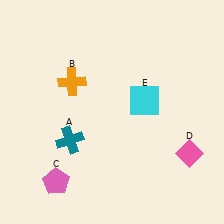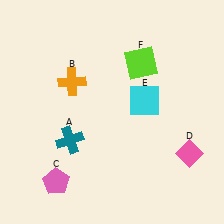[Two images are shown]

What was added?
A lime square (F) was added in Image 2.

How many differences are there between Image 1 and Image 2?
There is 1 difference between the two images.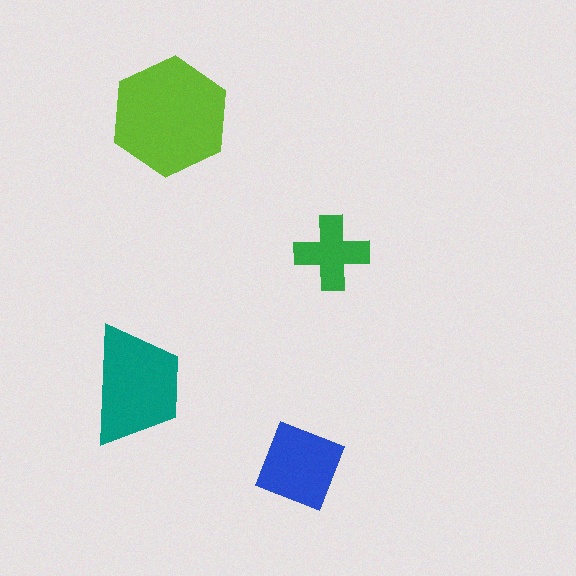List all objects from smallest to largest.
The green cross, the blue diamond, the teal trapezoid, the lime hexagon.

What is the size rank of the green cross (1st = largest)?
4th.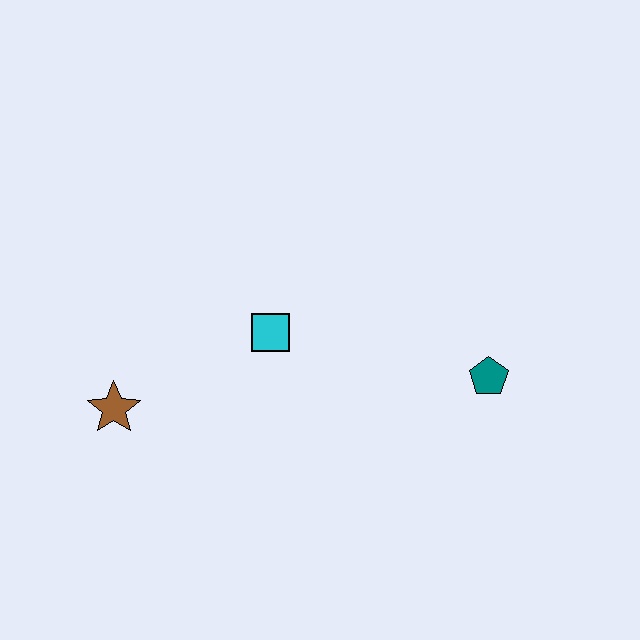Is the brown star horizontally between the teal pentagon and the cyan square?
No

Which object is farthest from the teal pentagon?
The brown star is farthest from the teal pentagon.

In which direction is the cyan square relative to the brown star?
The cyan square is to the right of the brown star.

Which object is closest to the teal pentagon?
The cyan square is closest to the teal pentagon.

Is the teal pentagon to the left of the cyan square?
No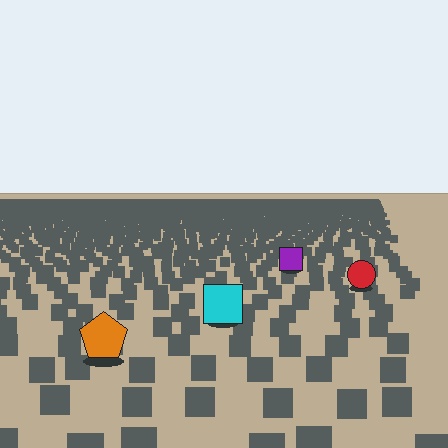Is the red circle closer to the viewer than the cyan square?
No. The cyan square is closer — you can tell from the texture gradient: the ground texture is coarser near it.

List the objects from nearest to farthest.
From nearest to farthest: the orange pentagon, the cyan square, the red circle, the purple square.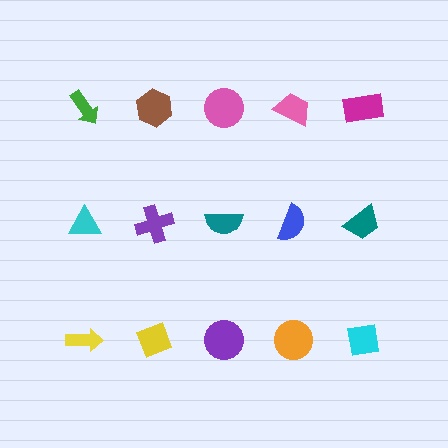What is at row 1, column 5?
A magenta rectangle.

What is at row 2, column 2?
A purple cross.